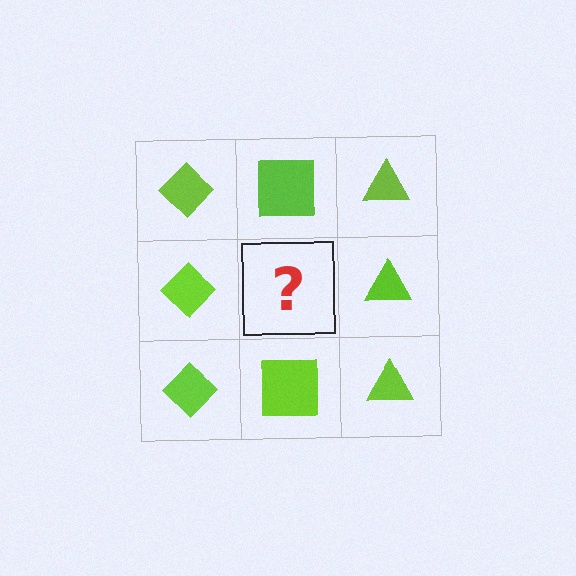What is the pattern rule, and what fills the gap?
The rule is that each column has a consistent shape. The gap should be filled with a lime square.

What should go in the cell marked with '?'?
The missing cell should contain a lime square.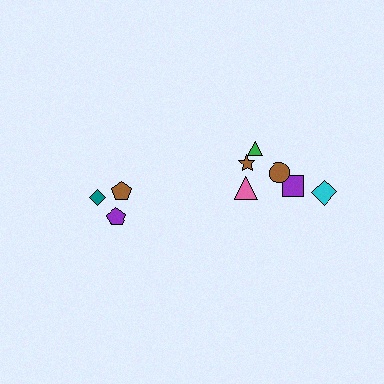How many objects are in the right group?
There are 6 objects.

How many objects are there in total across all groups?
There are 9 objects.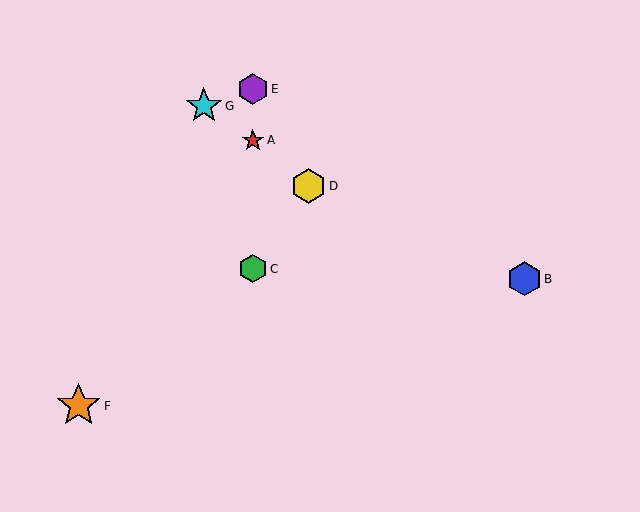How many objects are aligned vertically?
3 objects (A, C, E) are aligned vertically.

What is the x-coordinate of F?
Object F is at x≈79.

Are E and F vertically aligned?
No, E is at x≈253 and F is at x≈79.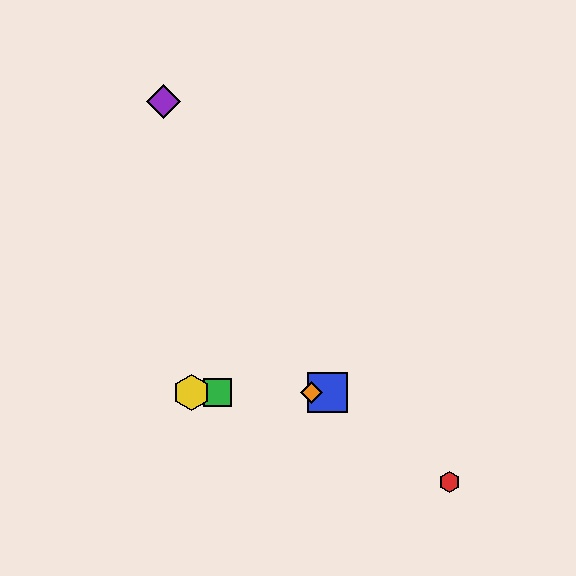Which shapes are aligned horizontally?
The blue square, the green square, the yellow hexagon, the orange diamond are aligned horizontally.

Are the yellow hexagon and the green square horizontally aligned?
Yes, both are at y≈393.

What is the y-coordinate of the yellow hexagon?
The yellow hexagon is at y≈393.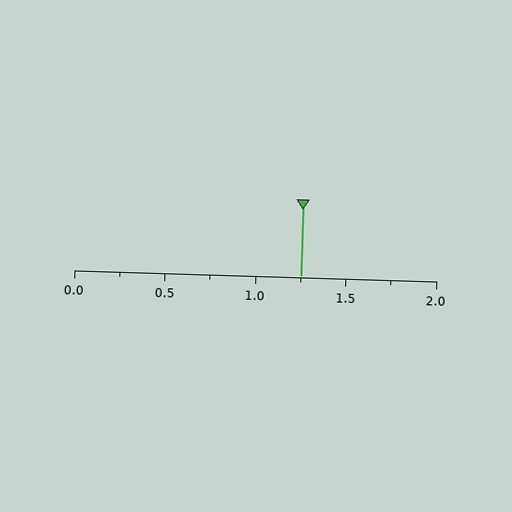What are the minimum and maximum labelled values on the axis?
The axis runs from 0.0 to 2.0.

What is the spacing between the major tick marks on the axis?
The major ticks are spaced 0.5 apart.